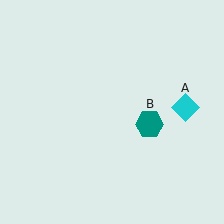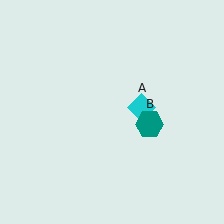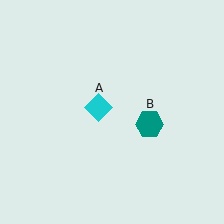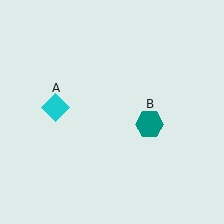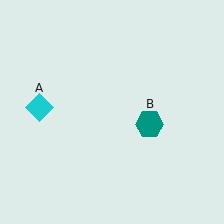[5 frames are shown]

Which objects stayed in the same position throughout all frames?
Teal hexagon (object B) remained stationary.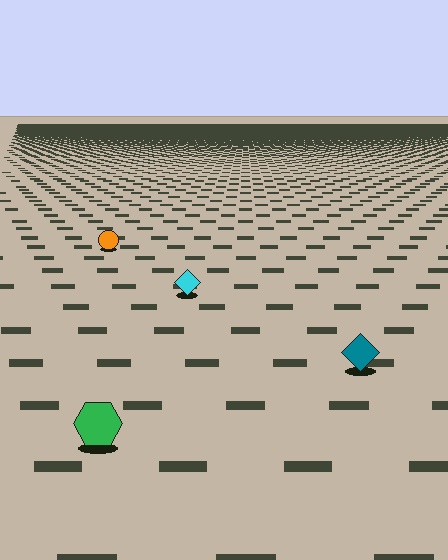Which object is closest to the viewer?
The green hexagon is closest. The texture marks near it are larger and more spread out.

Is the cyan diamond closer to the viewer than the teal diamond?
No. The teal diamond is closer — you can tell from the texture gradient: the ground texture is coarser near it.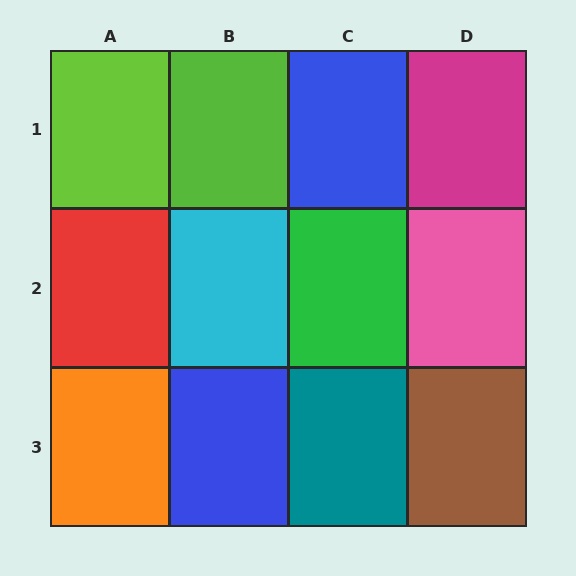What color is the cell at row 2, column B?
Cyan.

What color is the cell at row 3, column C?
Teal.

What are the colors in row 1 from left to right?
Lime, lime, blue, magenta.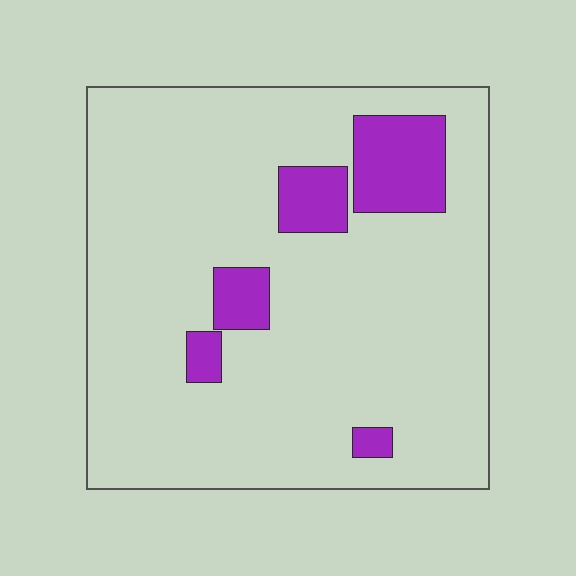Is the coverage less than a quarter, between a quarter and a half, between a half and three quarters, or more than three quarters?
Less than a quarter.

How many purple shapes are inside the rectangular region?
5.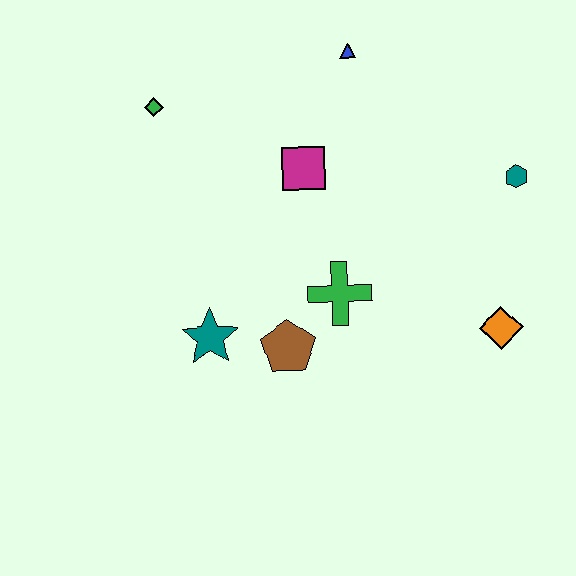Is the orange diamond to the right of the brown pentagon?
Yes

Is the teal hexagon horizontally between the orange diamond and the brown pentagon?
No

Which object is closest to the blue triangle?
The magenta square is closest to the blue triangle.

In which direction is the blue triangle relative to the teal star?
The blue triangle is above the teal star.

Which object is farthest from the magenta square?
The orange diamond is farthest from the magenta square.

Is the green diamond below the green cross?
No